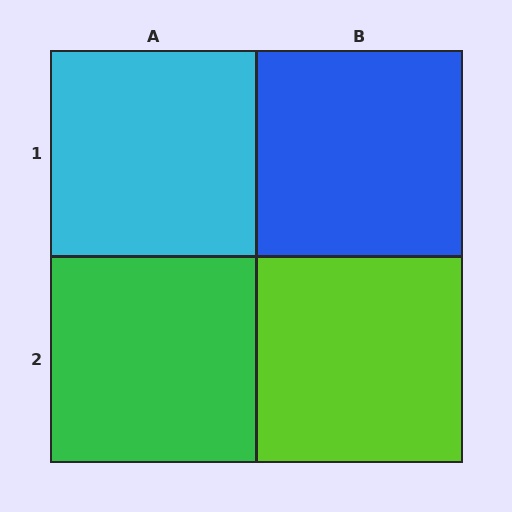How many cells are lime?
1 cell is lime.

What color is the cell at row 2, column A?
Green.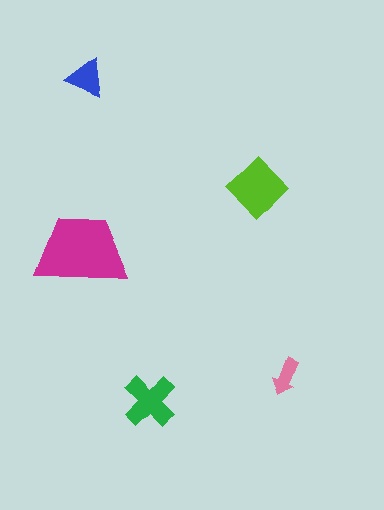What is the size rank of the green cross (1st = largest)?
3rd.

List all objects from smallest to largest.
The pink arrow, the blue triangle, the green cross, the lime diamond, the magenta trapezoid.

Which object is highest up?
The blue triangle is topmost.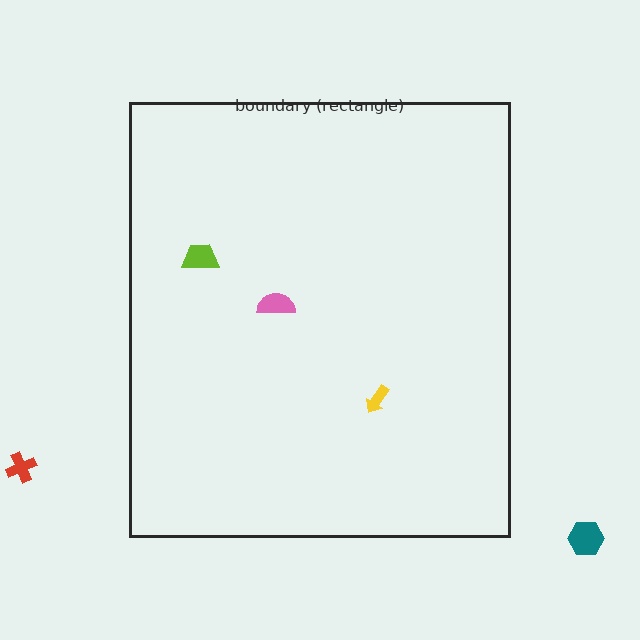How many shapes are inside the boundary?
3 inside, 2 outside.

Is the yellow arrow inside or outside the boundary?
Inside.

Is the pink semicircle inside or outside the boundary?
Inside.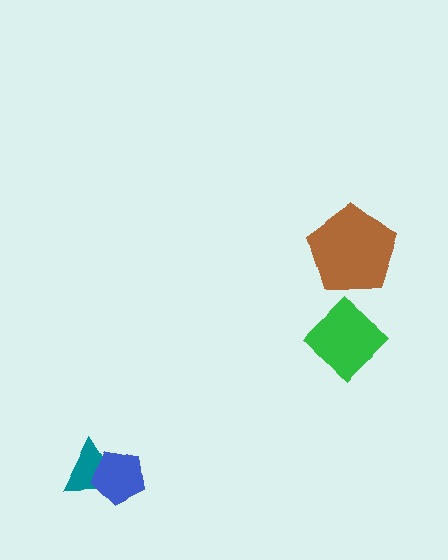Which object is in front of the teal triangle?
The blue pentagon is in front of the teal triangle.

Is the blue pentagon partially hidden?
No, no other shape covers it.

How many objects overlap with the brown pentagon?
0 objects overlap with the brown pentagon.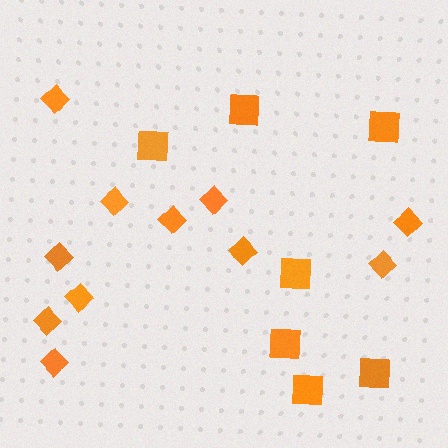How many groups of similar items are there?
There are 2 groups: one group of squares (7) and one group of diamonds (11).